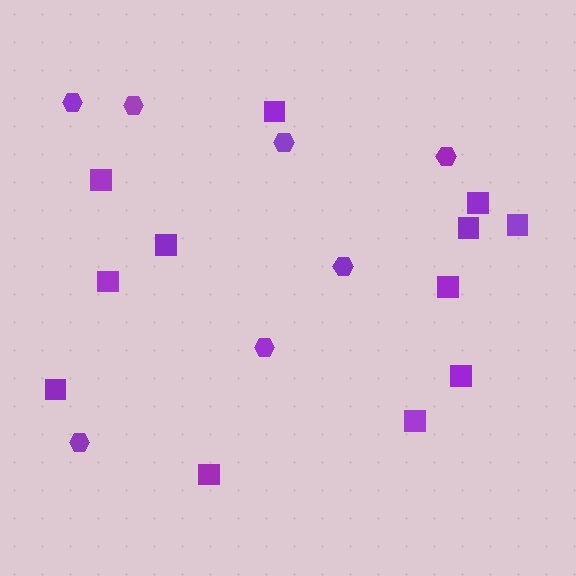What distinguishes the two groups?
There are 2 groups: one group of squares (12) and one group of hexagons (7).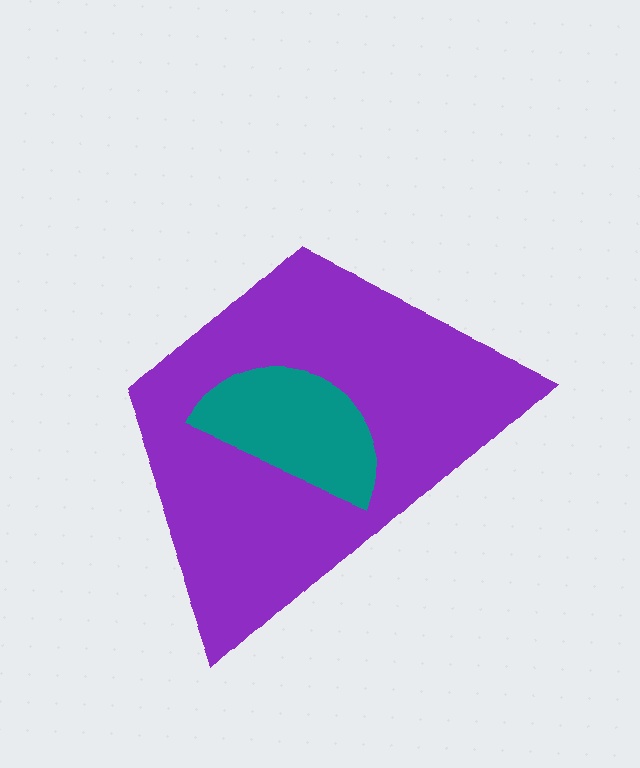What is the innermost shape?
The teal semicircle.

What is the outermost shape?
The purple trapezoid.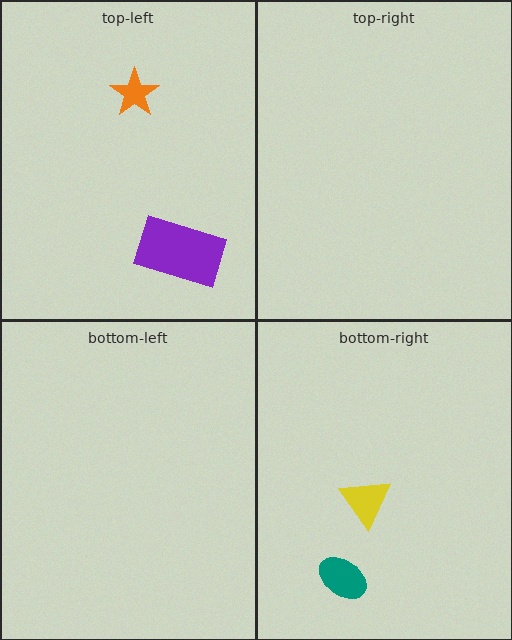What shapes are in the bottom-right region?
The yellow triangle, the teal ellipse.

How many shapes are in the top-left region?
2.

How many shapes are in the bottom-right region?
2.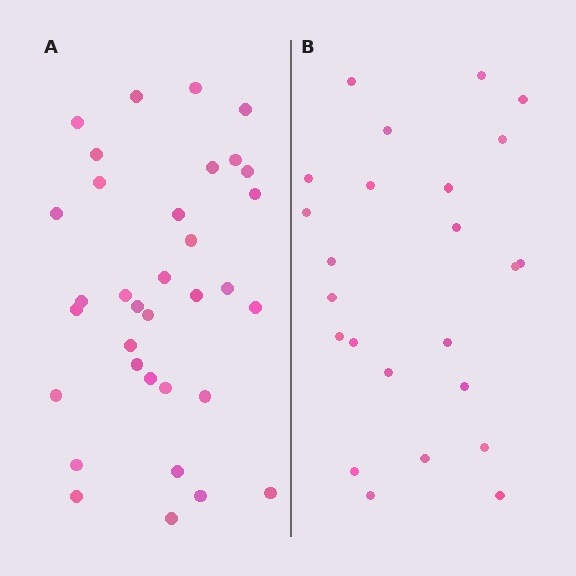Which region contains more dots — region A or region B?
Region A (the left region) has more dots.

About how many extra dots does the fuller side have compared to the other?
Region A has roughly 10 or so more dots than region B.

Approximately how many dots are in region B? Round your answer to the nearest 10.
About 20 dots. (The exact count is 24, which rounds to 20.)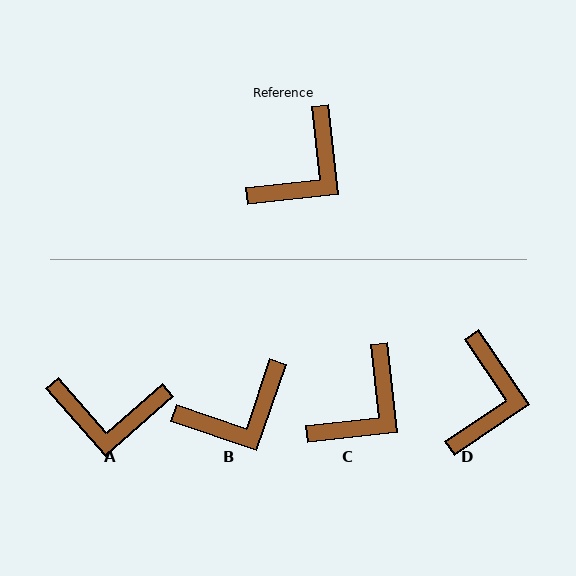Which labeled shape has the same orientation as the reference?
C.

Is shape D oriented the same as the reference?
No, it is off by about 28 degrees.